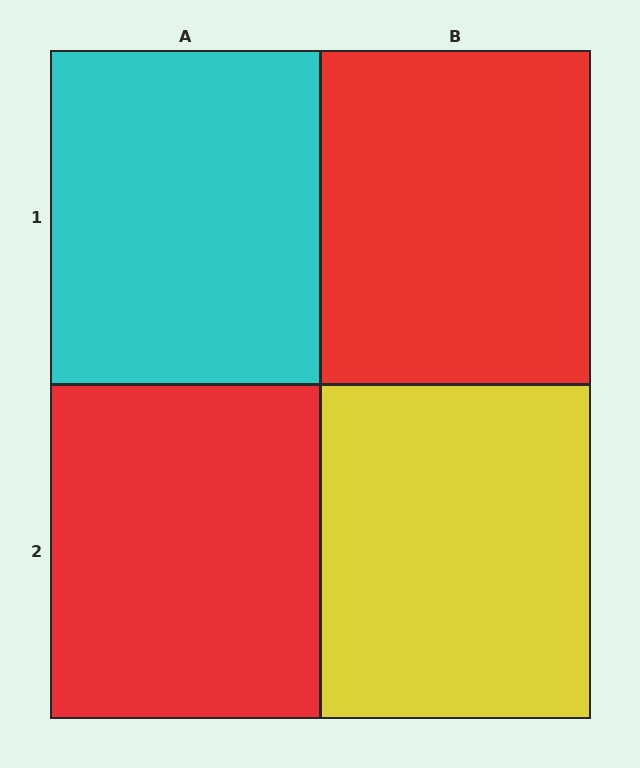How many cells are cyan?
1 cell is cyan.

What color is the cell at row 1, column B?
Red.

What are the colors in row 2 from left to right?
Red, yellow.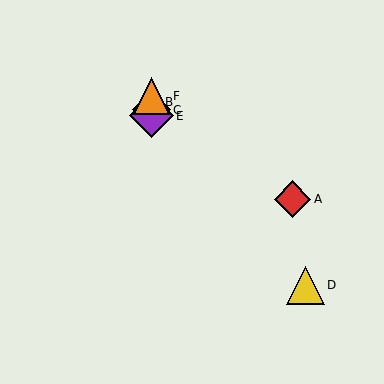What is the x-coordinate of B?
Object B is at x≈152.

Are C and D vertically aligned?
No, C is at x≈152 and D is at x≈305.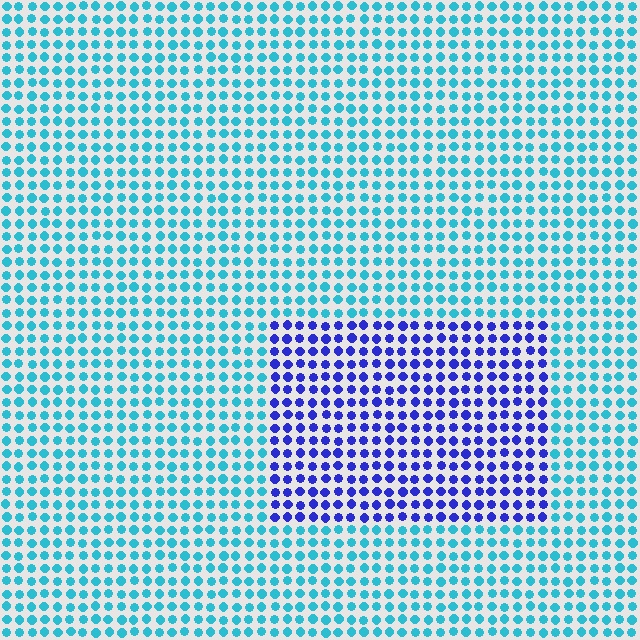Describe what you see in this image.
The image is filled with small cyan elements in a uniform arrangement. A rectangle-shaped region is visible where the elements are tinted to a slightly different hue, forming a subtle color boundary.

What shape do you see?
I see a rectangle.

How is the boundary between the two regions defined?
The boundary is defined purely by a slight shift in hue (about 53 degrees). Spacing, size, and orientation are identical on both sides.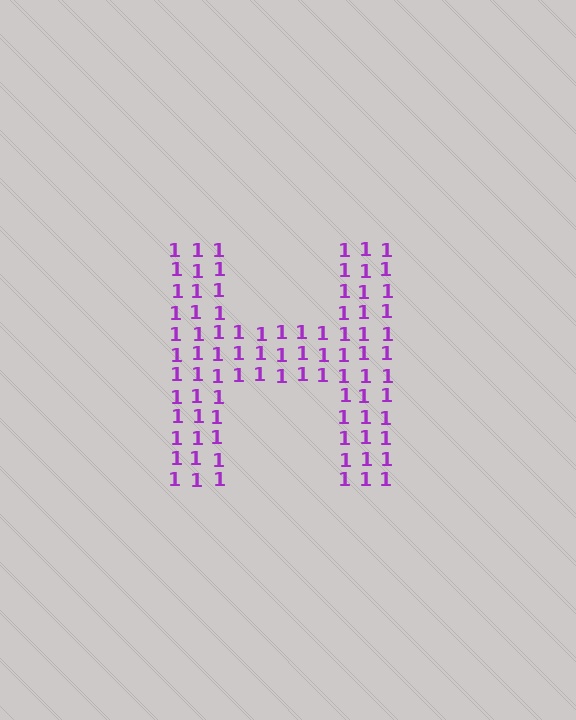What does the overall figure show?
The overall figure shows the letter H.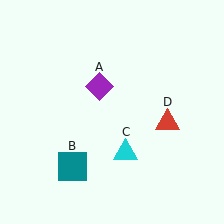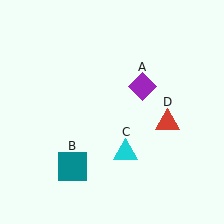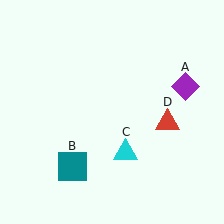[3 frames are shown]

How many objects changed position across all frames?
1 object changed position: purple diamond (object A).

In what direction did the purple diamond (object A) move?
The purple diamond (object A) moved right.